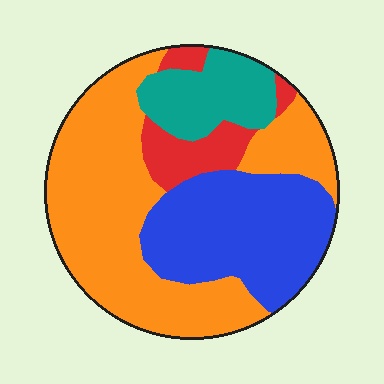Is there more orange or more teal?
Orange.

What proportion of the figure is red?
Red takes up about one tenth (1/10) of the figure.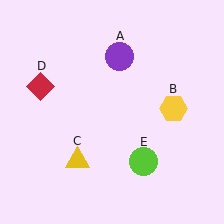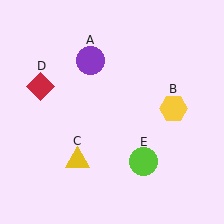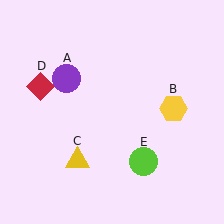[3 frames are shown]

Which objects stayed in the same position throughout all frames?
Yellow hexagon (object B) and yellow triangle (object C) and red diamond (object D) and lime circle (object E) remained stationary.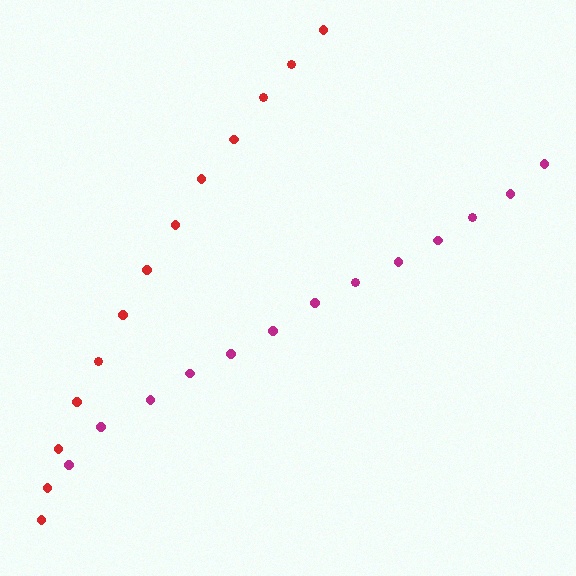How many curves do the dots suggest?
There are 2 distinct paths.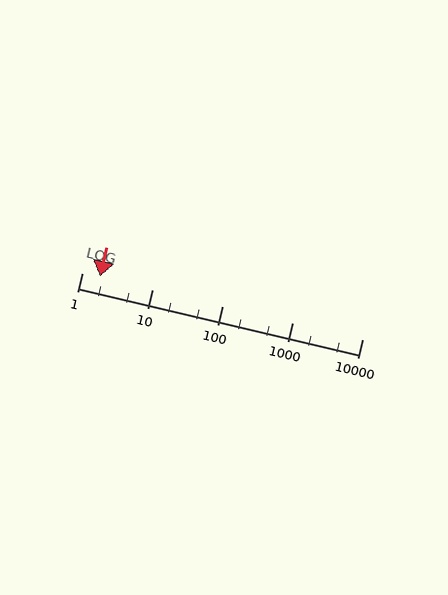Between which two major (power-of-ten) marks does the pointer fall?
The pointer is between 1 and 10.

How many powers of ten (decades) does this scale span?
The scale spans 4 decades, from 1 to 10000.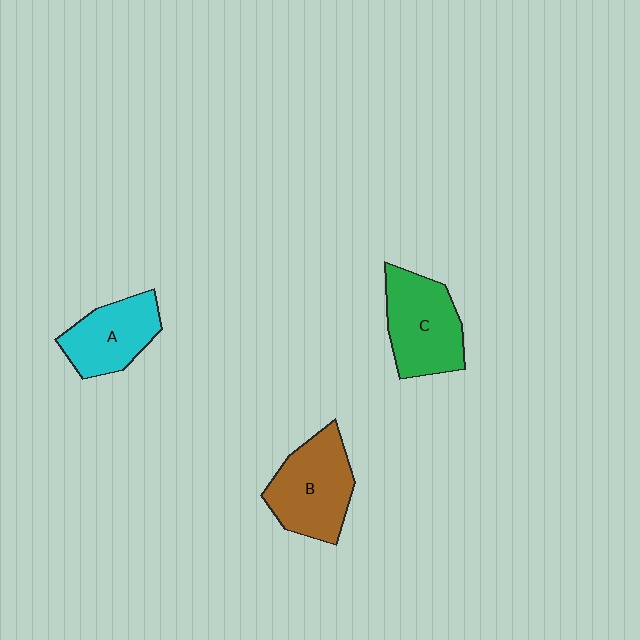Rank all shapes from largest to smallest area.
From largest to smallest: B (brown), C (green), A (cyan).